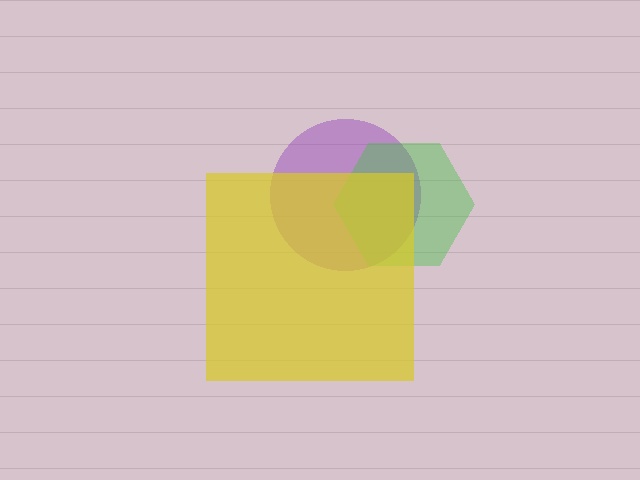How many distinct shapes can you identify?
There are 3 distinct shapes: a purple circle, a green hexagon, a yellow square.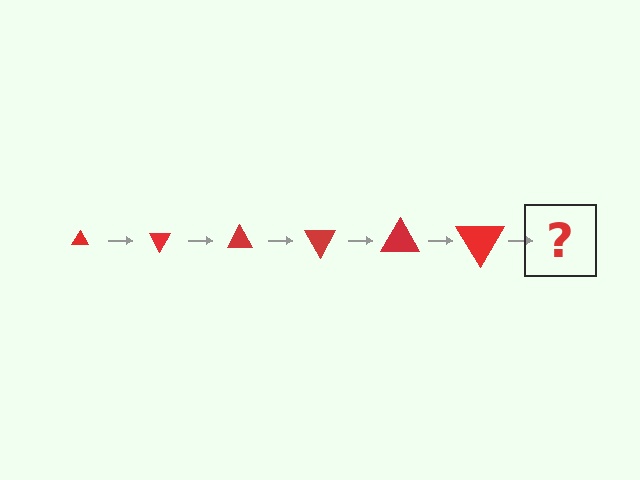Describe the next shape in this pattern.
It should be a triangle, larger than the previous one and rotated 360 degrees from the start.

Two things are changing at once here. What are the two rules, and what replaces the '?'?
The two rules are that the triangle grows larger each step and it rotates 60 degrees each step. The '?' should be a triangle, larger than the previous one and rotated 360 degrees from the start.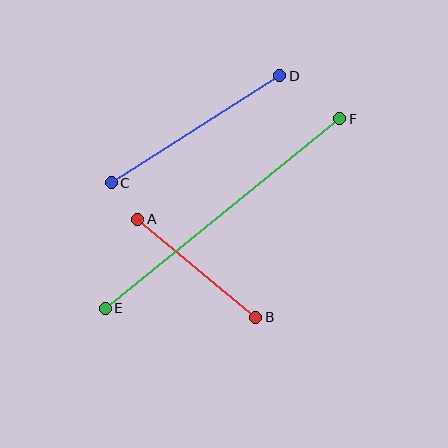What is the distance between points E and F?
The distance is approximately 301 pixels.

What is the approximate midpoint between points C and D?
The midpoint is at approximately (196, 129) pixels.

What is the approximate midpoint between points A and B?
The midpoint is at approximately (197, 268) pixels.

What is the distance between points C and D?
The distance is approximately 200 pixels.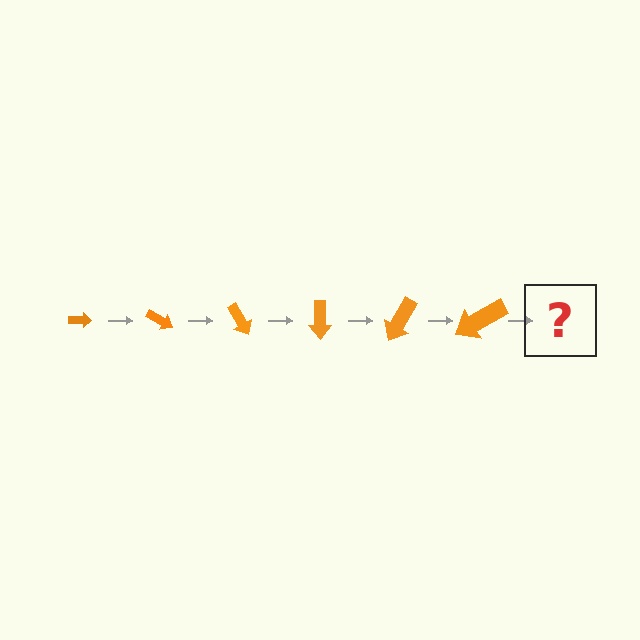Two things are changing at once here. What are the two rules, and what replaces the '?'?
The two rules are that the arrow grows larger each step and it rotates 30 degrees each step. The '?' should be an arrow, larger than the previous one and rotated 180 degrees from the start.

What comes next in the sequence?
The next element should be an arrow, larger than the previous one and rotated 180 degrees from the start.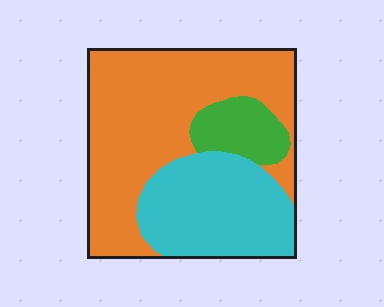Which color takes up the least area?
Green, at roughly 10%.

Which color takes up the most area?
Orange, at roughly 55%.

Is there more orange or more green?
Orange.